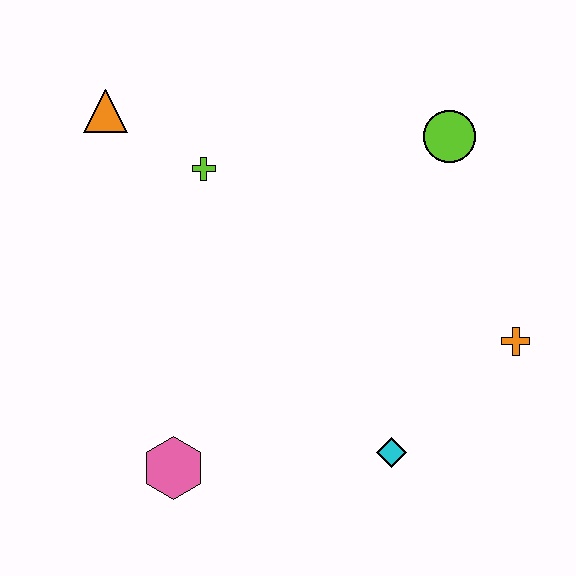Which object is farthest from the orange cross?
The orange triangle is farthest from the orange cross.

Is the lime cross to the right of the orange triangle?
Yes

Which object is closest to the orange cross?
The cyan diamond is closest to the orange cross.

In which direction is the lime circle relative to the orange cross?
The lime circle is above the orange cross.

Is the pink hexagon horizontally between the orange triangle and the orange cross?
Yes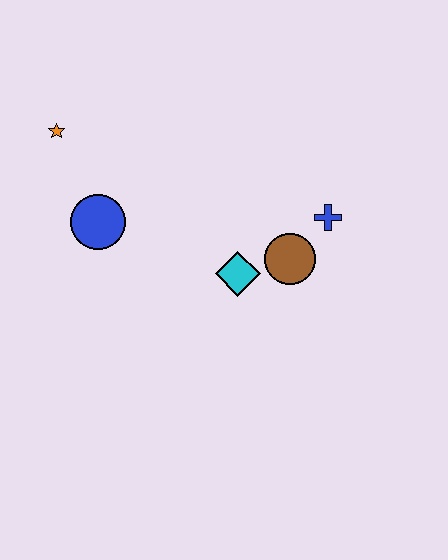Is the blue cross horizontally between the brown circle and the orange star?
No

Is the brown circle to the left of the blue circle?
No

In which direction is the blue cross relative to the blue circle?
The blue cross is to the right of the blue circle.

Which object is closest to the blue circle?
The orange star is closest to the blue circle.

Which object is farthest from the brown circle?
The orange star is farthest from the brown circle.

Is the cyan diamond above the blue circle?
No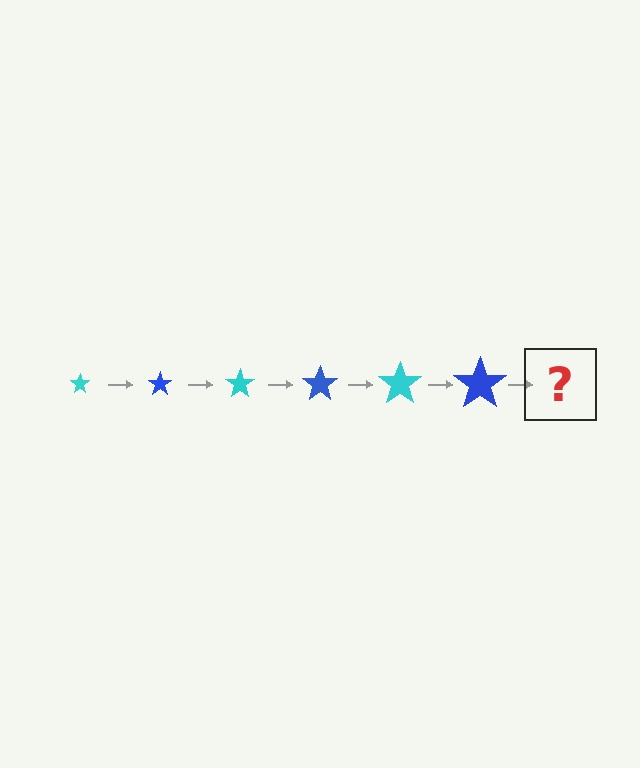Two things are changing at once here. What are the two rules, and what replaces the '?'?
The two rules are that the star grows larger each step and the color cycles through cyan and blue. The '?' should be a cyan star, larger than the previous one.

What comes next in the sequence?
The next element should be a cyan star, larger than the previous one.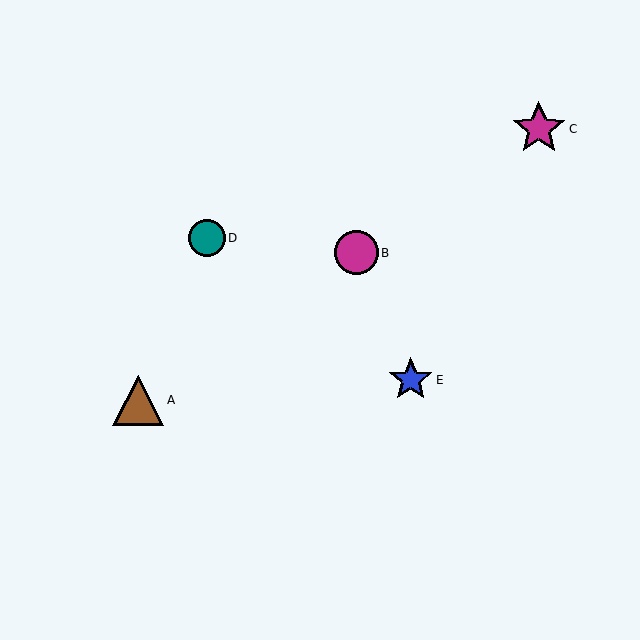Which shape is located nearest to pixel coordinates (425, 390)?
The blue star (labeled E) at (411, 380) is nearest to that location.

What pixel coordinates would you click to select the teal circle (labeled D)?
Click at (207, 238) to select the teal circle D.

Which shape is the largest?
The magenta star (labeled C) is the largest.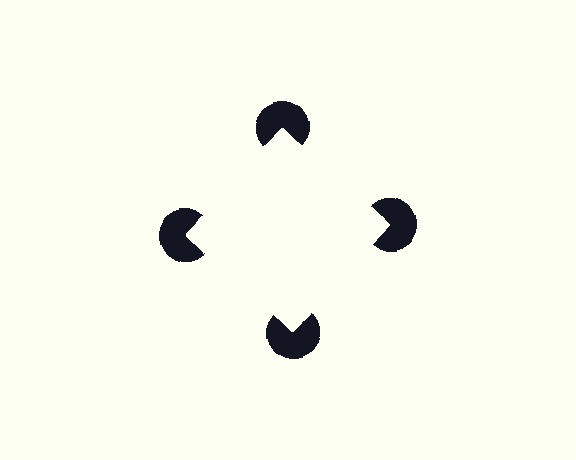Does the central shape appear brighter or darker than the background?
It typically appears slightly brighter than the background, even though no actual brightness change is drawn.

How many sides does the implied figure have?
4 sides.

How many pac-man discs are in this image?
There are 4 — one at each vertex of the illusory square.